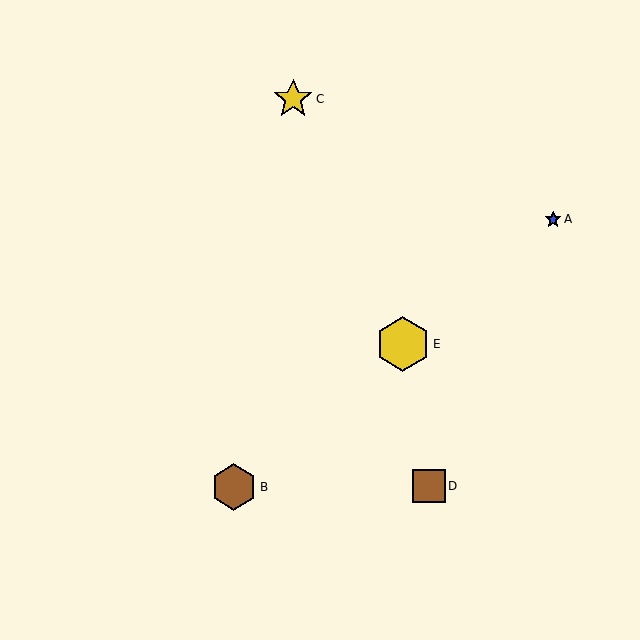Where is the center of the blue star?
The center of the blue star is at (553, 219).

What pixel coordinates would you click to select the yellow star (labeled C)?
Click at (293, 99) to select the yellow star C.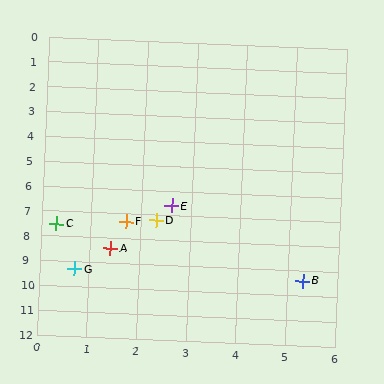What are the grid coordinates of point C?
Point C is at approximately (0.3, 7.5).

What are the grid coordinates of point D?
Point D is at approximately (2.3, 7.2).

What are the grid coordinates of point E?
Point E is at approximately (2.6, 6.6).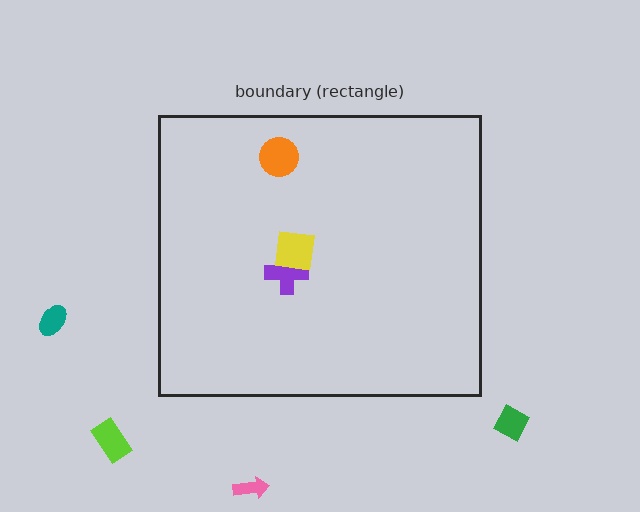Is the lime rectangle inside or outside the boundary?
Outside.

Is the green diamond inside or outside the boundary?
Outside.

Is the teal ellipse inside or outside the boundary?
Outside.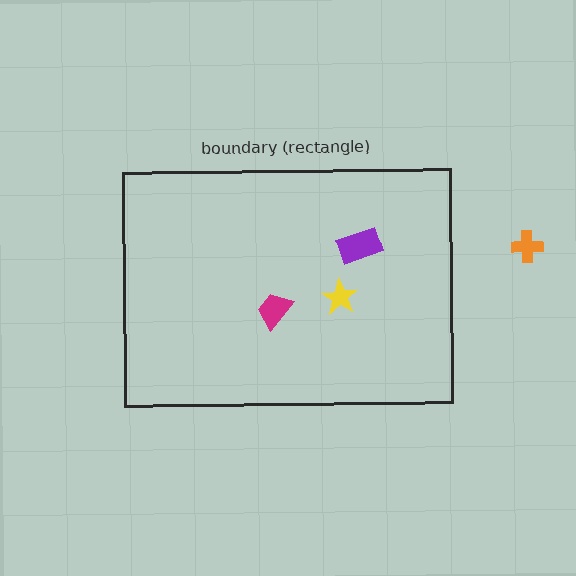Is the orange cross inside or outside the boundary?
Outside.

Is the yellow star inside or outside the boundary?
Inside.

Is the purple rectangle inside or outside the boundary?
Inside.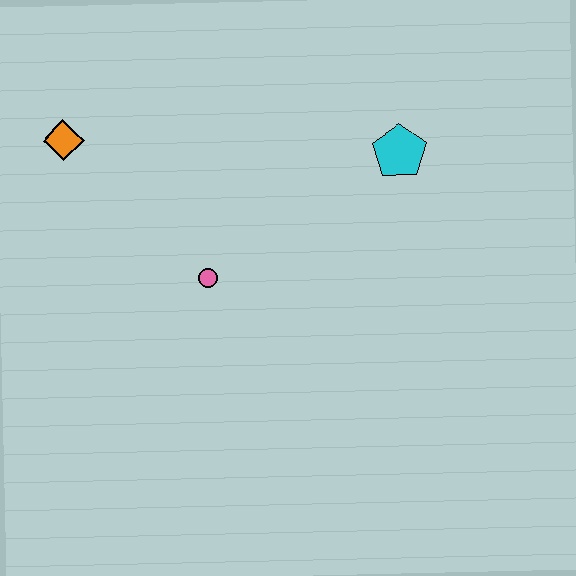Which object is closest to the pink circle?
The orange diamond is closest to the pink circle.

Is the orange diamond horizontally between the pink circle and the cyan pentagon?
No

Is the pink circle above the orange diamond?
No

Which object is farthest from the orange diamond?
The cyan pentagon is farthest from the orange diamond.